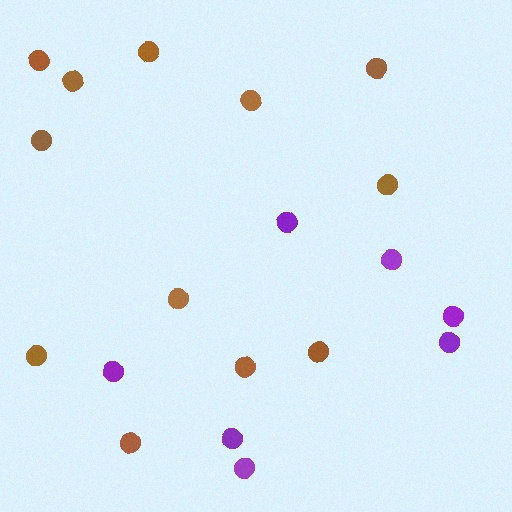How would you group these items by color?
There are 2 groups: one group of purple circles (7) and one group of brown circles (12).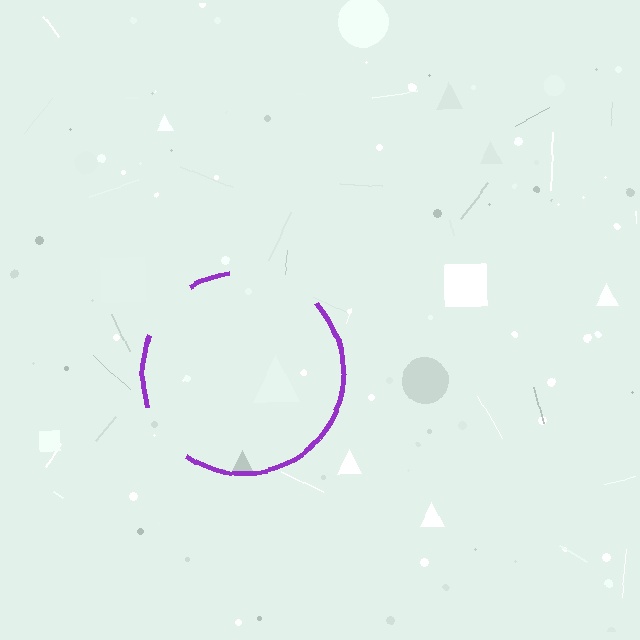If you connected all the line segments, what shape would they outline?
They would outline a circle.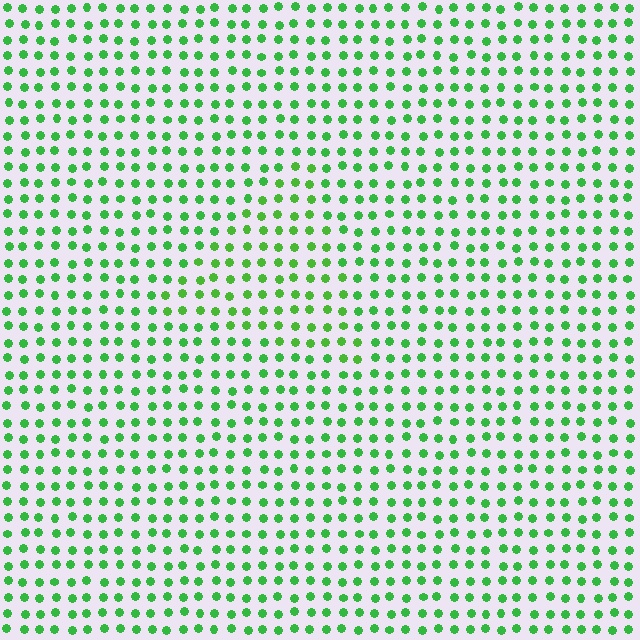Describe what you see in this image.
The image is filled with small green elements in a uniform arrangement. A triangle-shaped region is visible where the elements are tinted to a slightly different hue, forming a subtle color boundary.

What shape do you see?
I see a triangle.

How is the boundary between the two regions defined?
The boundary is defined purely by a slight shift in hue (about 15 degrees). Spacing, size, and orientation are identical on both sides.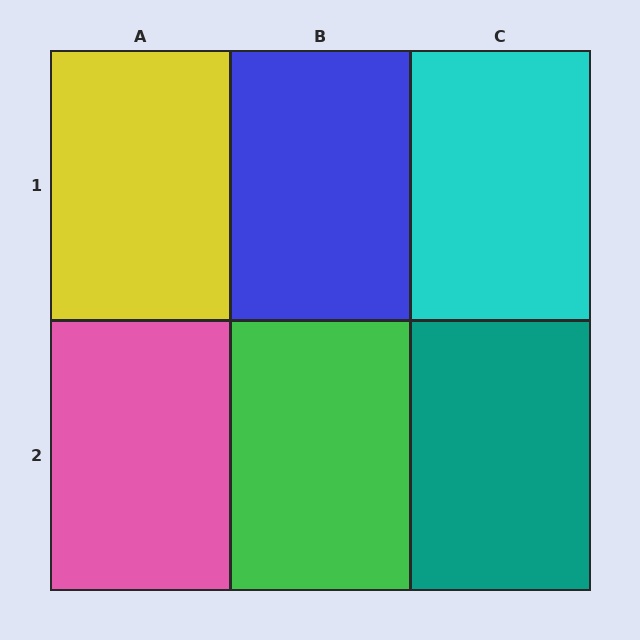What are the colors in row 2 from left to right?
Pink, green, teal.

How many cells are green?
1 cell is green.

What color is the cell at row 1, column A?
Yellow.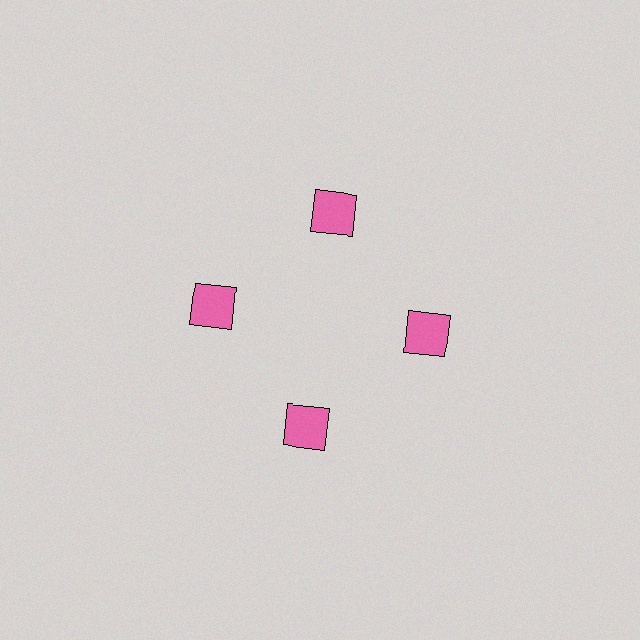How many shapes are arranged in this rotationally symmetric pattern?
There are 4 shapes, arranged in 4 groups of 1.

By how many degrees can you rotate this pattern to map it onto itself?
The pattern maps onto itself every 90 degrees of rotation.